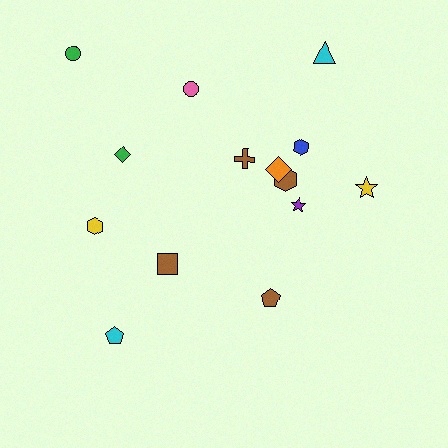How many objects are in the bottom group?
There are 3 objects.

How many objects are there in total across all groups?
There are 14 objects.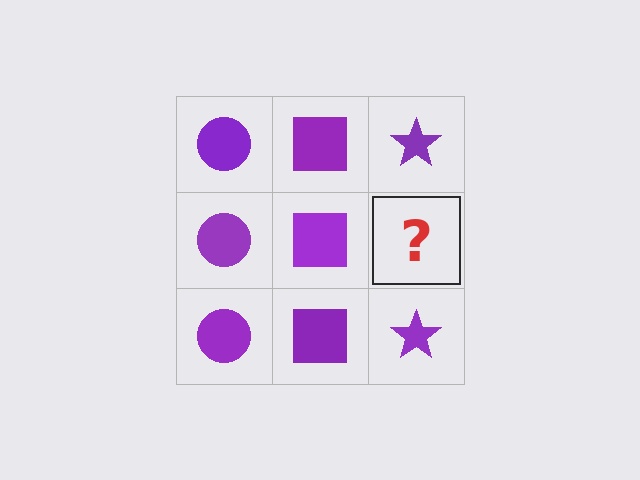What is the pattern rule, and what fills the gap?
The rule is that each column has a consistent shape. The gap should be filled with a purple star.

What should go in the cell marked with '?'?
The missing cell should contain a purple star.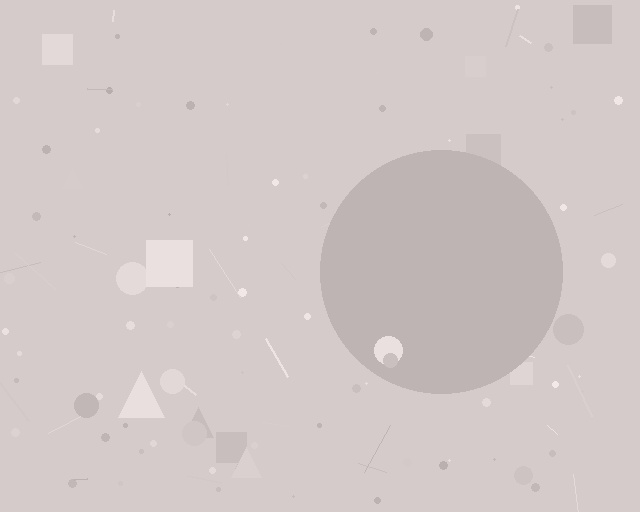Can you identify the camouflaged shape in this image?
The camouflaged shape is a circle.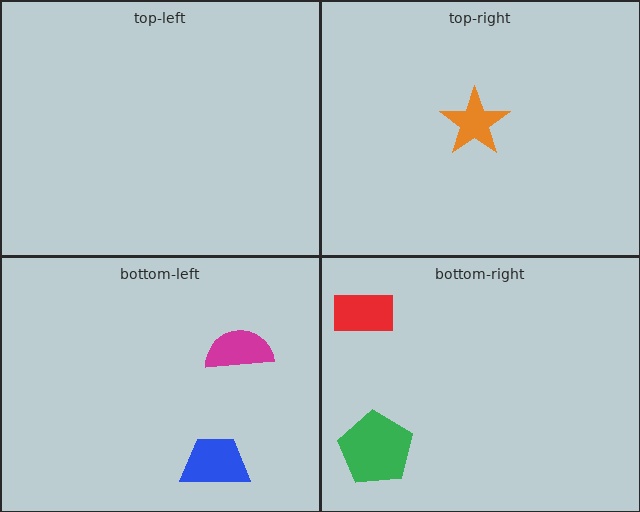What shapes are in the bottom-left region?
The blue trapezoid, the magenta semicircle.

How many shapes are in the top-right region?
1.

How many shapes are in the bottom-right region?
2.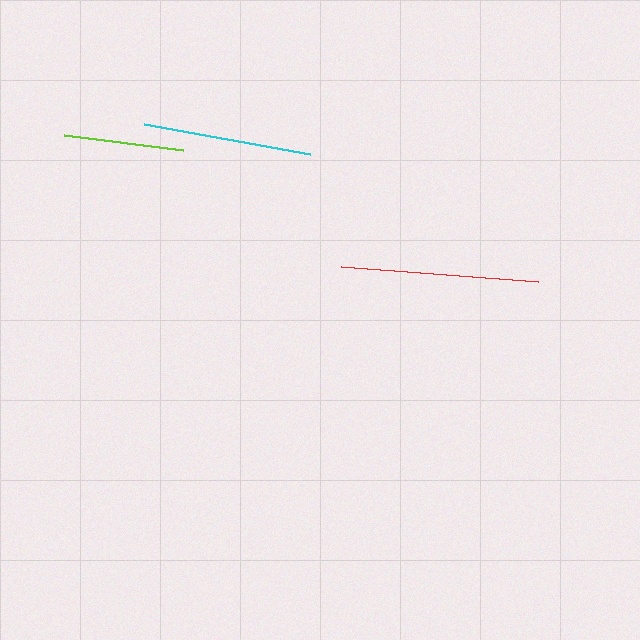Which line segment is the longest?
The red line is the longest at approximately 197 pixels.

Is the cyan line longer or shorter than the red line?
The red line is longer than the cyan line.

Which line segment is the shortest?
The lime line is the shortest at approximately 120 pixels.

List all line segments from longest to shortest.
From longest to shortest: red, cyan, lime.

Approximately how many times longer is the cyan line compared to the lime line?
The cyan line is approximately 1.4 times the length of the lime line.